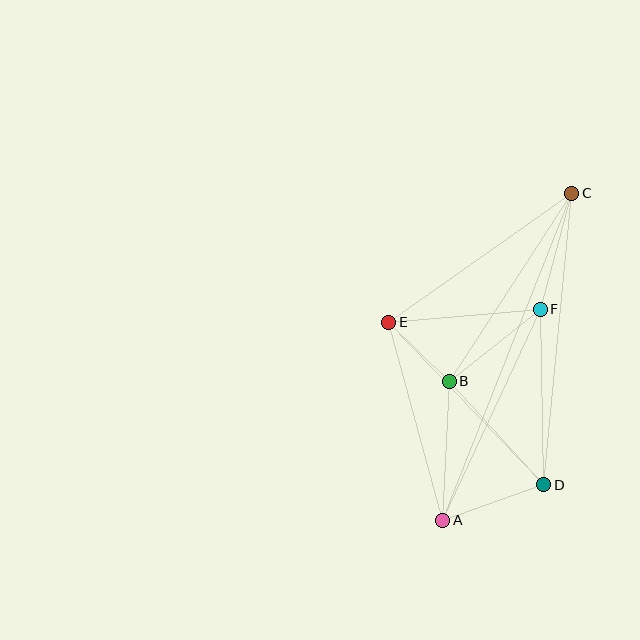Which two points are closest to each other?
Points B and E are closest to each other.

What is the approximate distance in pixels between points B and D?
The distance between B and D is approximately 140 pixels.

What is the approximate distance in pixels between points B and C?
The distance between B and C is approximately 224 pixels.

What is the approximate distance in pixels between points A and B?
The distance between A and B is approximately 139 pixels.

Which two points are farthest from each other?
Points A and C are farthest from each other.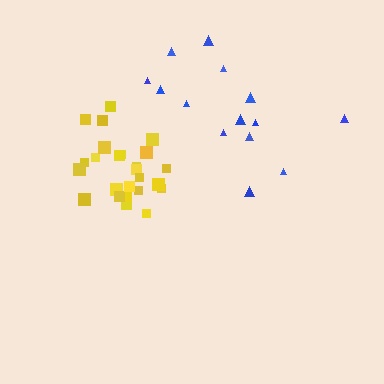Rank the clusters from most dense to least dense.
yellow, blue.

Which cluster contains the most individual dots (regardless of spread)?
Yellow (25).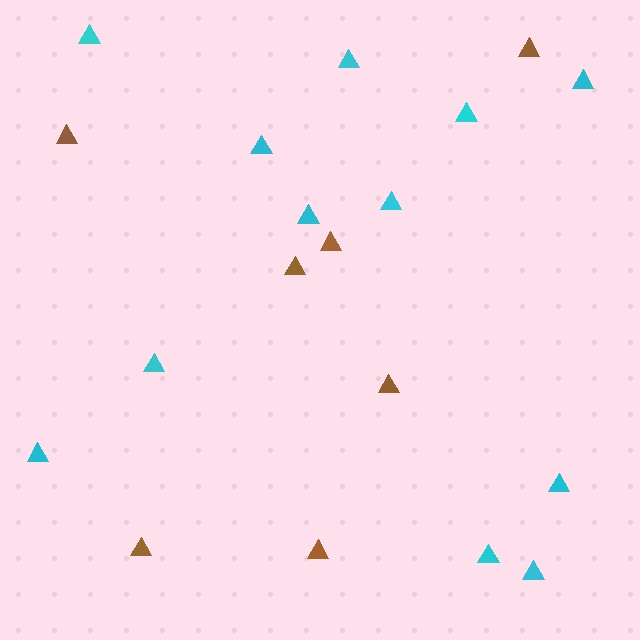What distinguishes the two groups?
There are 2 groups: one group of cyan triangles (12) and one group of brown triangles (7).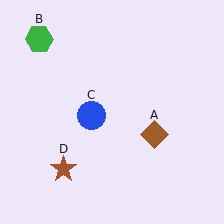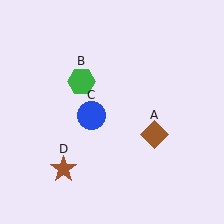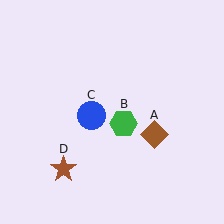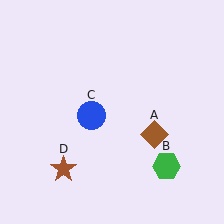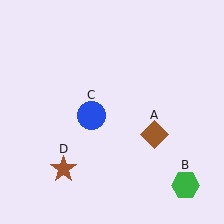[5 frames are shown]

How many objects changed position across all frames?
1 object changed position: green hexagon (object B).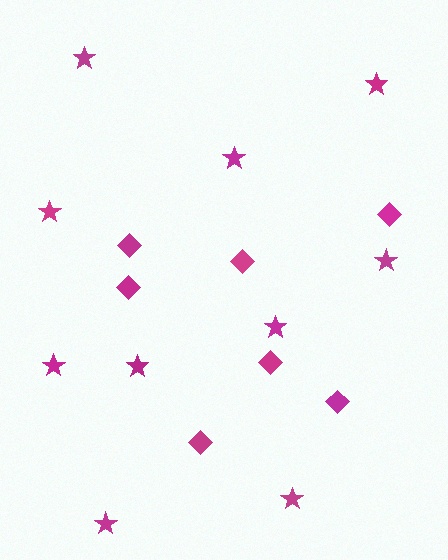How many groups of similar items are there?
There are 2 groups: one group of stars (10) and one group of diamonds (7).